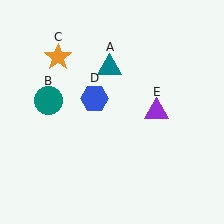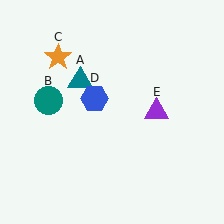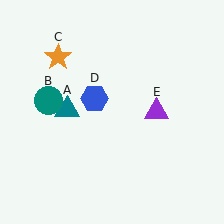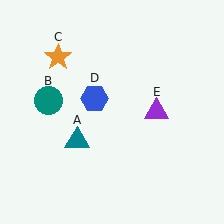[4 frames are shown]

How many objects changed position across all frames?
1 object changed position: teal triangle (object A).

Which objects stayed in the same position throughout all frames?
Teal circle (object B) and orange star (object C) and blue hexagon (object D) and purple triangle (object E) remained stationary.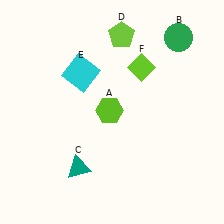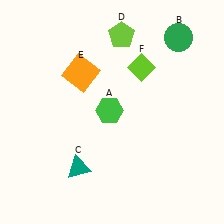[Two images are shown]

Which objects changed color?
A changed from lime to green. E changed from cyan to orange.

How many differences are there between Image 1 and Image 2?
There are 2 differences between the two images.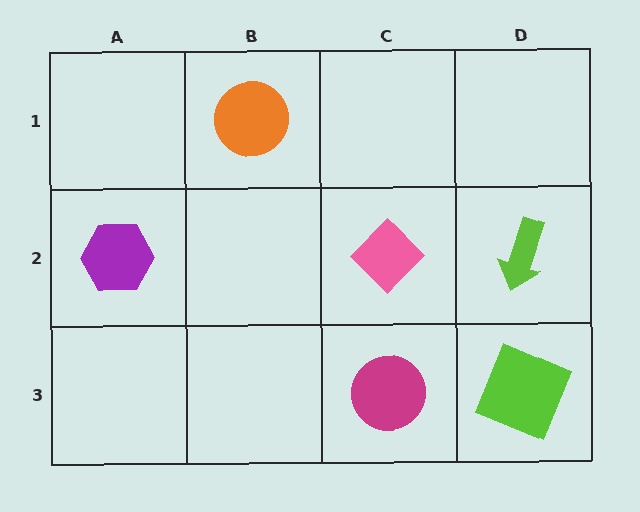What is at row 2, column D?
A lime arrow.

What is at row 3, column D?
A lime square.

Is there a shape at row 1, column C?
No, that cell is empty.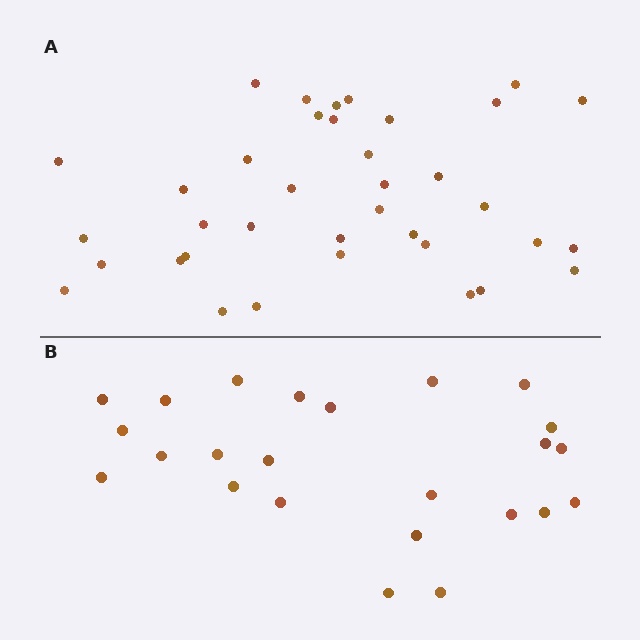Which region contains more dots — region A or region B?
Region A (the top region) has more dots.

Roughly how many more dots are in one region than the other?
Region A has approximately 15 more dots than region B.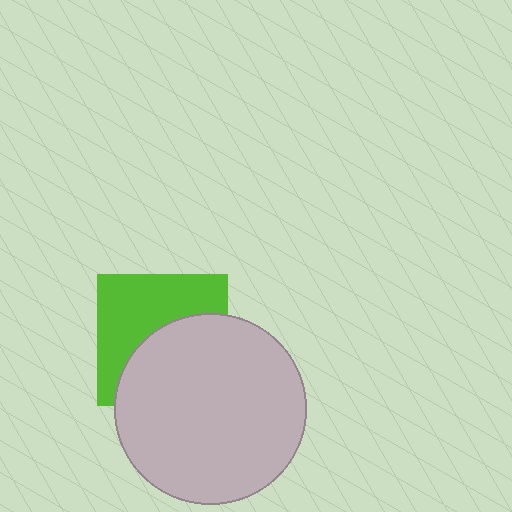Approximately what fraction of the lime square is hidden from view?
Roughly 49% of the lime square is hidden behind the light gray circle.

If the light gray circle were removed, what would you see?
You would see the complete lime square.